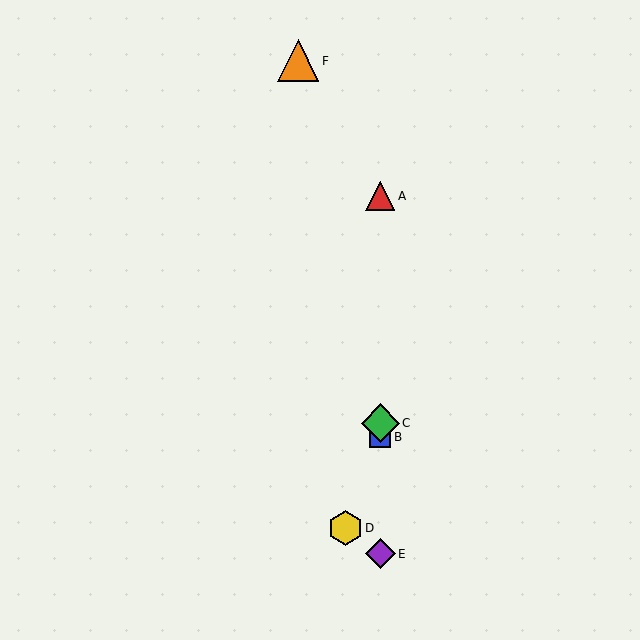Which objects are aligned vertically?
Objects A, B, C, E are aligned vertically.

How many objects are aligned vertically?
4 objects (A, B, C, E) are aligned vertically.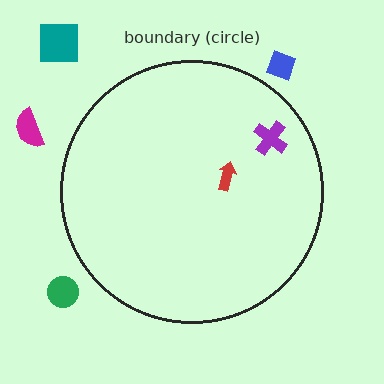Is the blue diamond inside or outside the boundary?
Outside.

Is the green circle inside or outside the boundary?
Outside.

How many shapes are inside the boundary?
2 inside, 4 outside.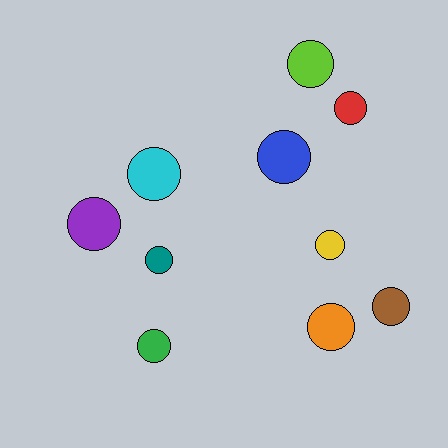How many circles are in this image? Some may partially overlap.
There are 10 circles.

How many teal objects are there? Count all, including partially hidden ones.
There is 1 teal object.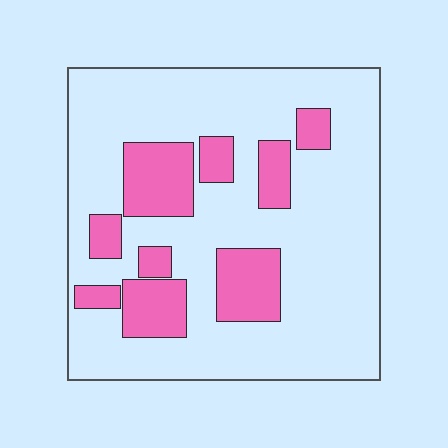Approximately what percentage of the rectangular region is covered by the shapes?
Approximately 25%.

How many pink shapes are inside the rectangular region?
9.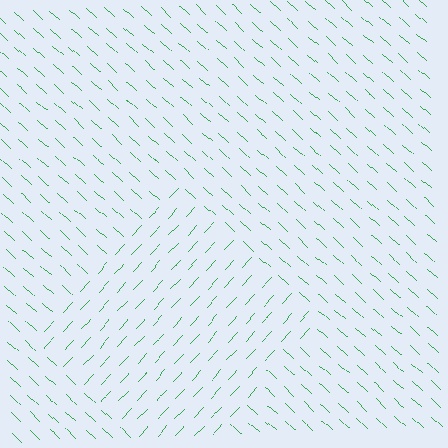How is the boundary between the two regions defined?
The boundary is defined purely by a change in line orientation (approximately 89 degrees difference). All lines are the same color and thickness.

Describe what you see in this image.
The image is filled with small green line segments. A diamond region in the image has lines oriented differently from the surrounding lines, creating a visible texture boundary.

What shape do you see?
I see a diamond.